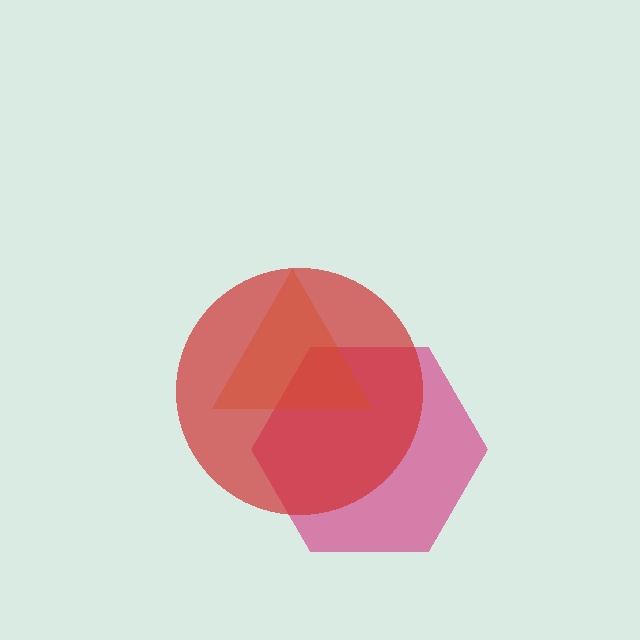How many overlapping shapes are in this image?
There are 3 overlapping shapes in the image.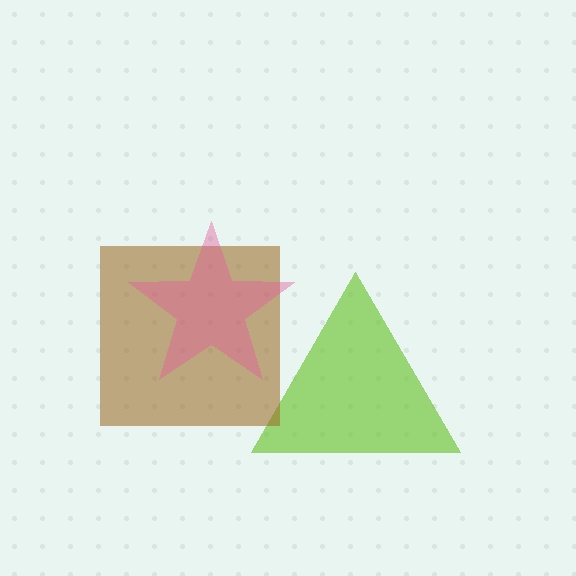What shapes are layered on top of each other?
The layered shapes are: a lime triangle, a brown square, a pink star.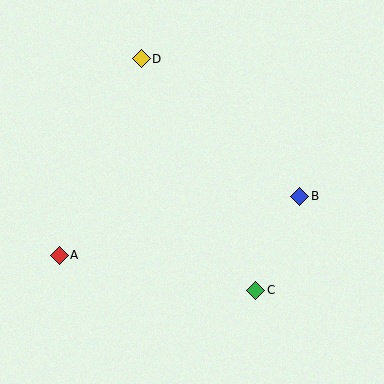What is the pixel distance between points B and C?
The distance between B and C is 104 pixels.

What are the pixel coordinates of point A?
Point A is at (59, 255).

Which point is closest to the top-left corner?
Point D is closest to the top-left corner.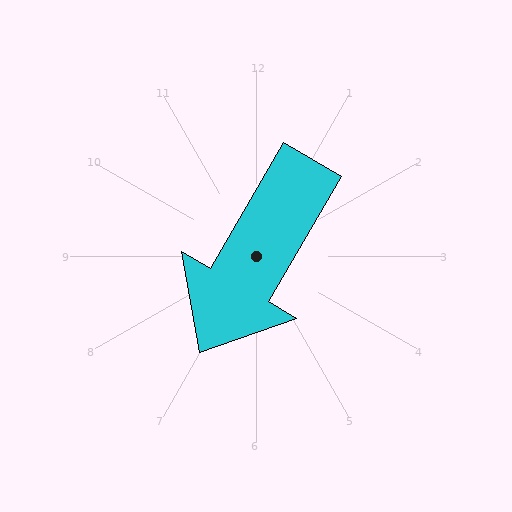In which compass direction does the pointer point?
Southwest.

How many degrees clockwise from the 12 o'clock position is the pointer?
Approximately 210 degrees.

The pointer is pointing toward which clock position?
Roughly 7 o'clock.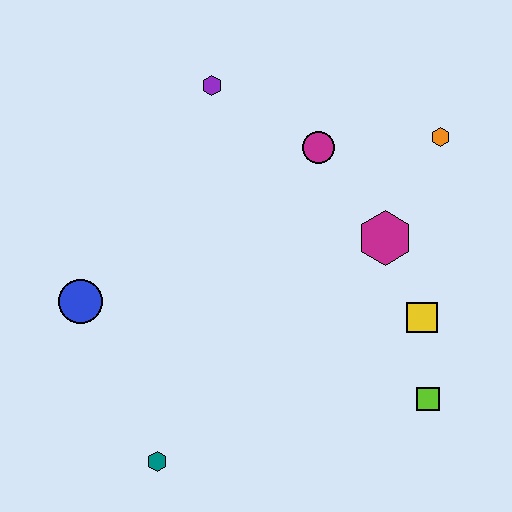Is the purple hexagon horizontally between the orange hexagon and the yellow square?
No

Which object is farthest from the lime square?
The purple hexagon is farthest from the lime square.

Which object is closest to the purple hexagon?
The magenta circle is closest to the purple hexagon.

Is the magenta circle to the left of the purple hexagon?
No